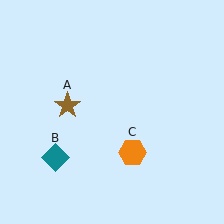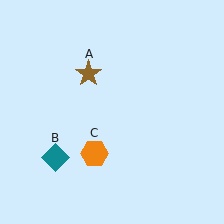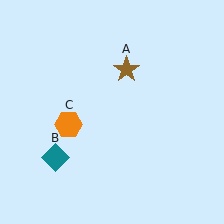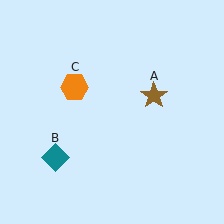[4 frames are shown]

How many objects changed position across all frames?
2 objects changed position: brown star (object A), orange hexagon (object C).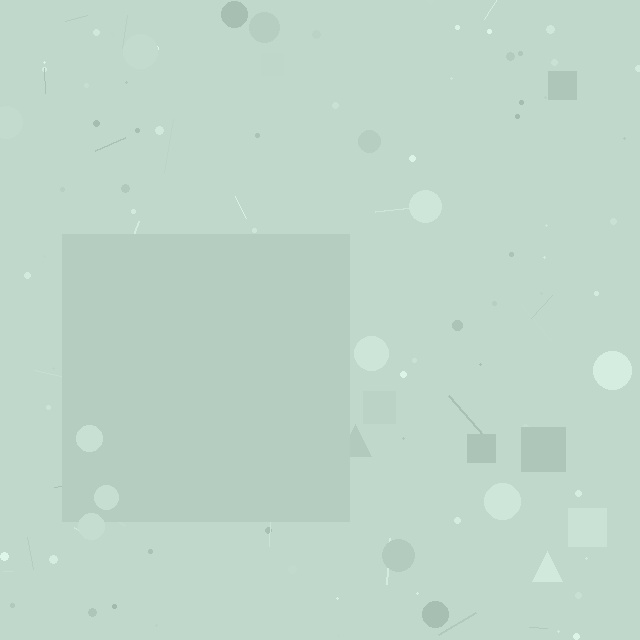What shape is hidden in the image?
A square is hidden in the image.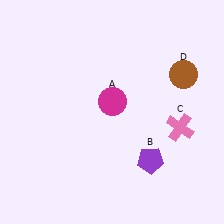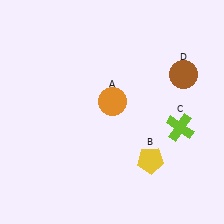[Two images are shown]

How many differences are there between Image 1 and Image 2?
There are 3 differences between the two images.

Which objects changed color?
A changed from magenta to orange. B changed from purple to yellow. C changed from pink to lime.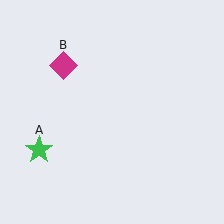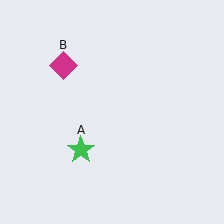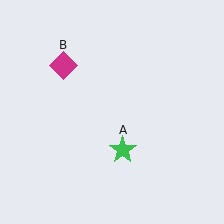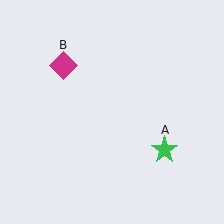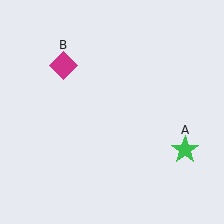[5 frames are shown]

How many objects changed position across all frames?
1 object changed position: green star (object A).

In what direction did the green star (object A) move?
The green star (object A) moved right.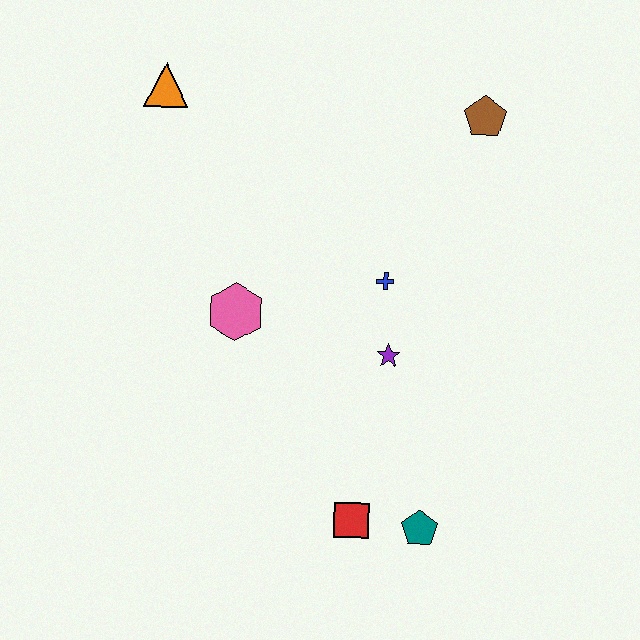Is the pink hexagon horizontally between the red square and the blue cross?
No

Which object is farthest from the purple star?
The orange triangle is farthest from the purple star.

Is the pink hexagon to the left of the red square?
Yes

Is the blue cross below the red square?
No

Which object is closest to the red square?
The teal pentagon is closest to the red square.